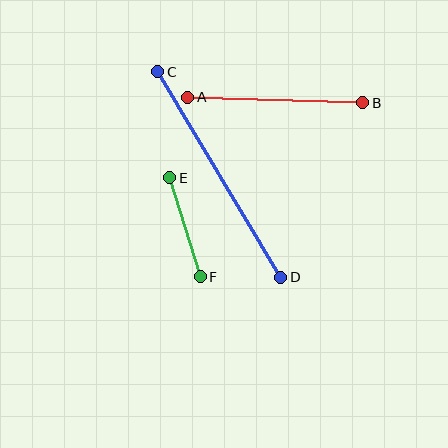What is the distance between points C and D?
The distance is approximately 240 pixels.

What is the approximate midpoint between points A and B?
The midpoint is at approximately (275, 100) pixels.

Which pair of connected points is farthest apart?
Points C and D are farthest apart.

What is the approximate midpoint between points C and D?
The midpoint is at approximately (219, 175) pixels.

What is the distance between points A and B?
The distance is approximately 175 pixels.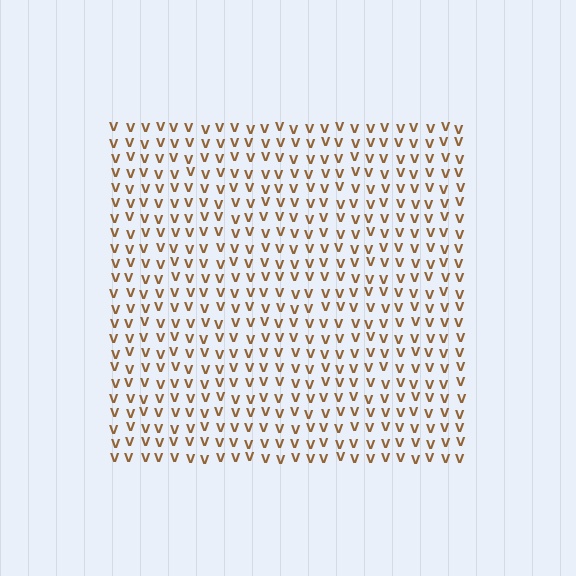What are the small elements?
The small elements are letter V's.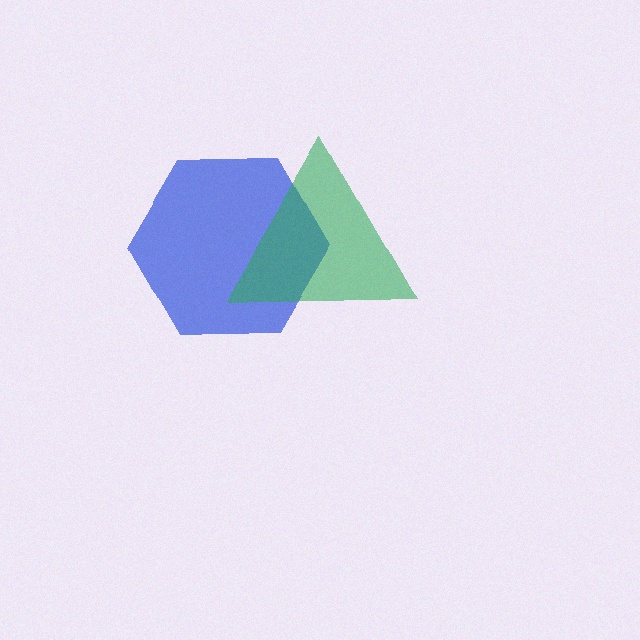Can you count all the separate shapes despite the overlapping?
Yes, there are 2 separate shapes.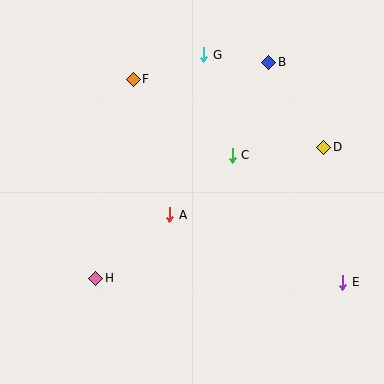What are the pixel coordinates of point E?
Point E is at (343, 282).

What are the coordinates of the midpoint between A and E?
The midpoint between A and E is at (256, 248).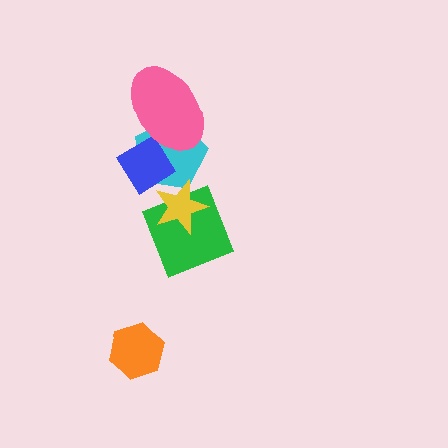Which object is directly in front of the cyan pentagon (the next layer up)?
The blue diamond is directly in front of the cyan pentagon.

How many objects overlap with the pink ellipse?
2 objects overlap with the pink ellipse.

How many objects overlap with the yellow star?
2 objects overlap with the yellow star.